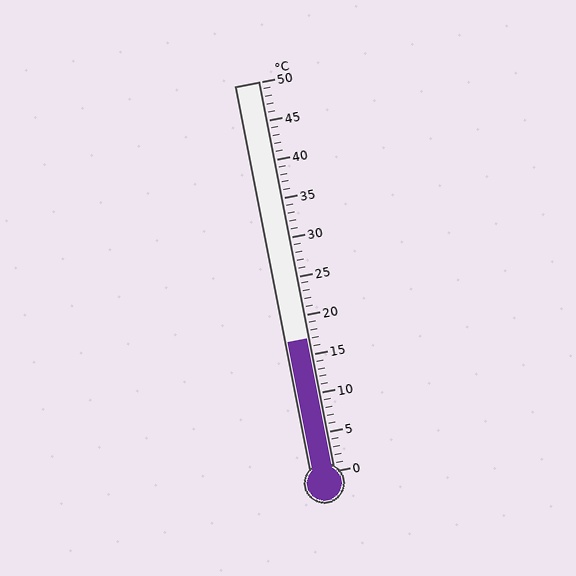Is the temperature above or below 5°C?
The temperature is above 5°C.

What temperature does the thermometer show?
The thermometer shows approximately 17°C.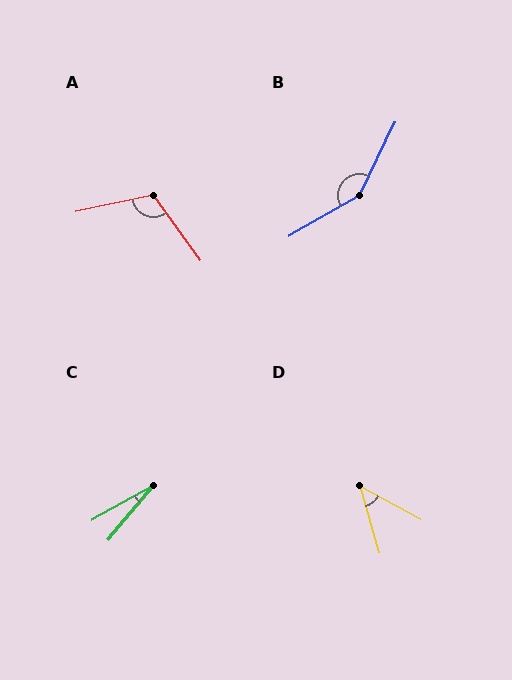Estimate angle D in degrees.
Approximately 45 degrees.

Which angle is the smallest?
C, at approximately 21 degrees.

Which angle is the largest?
B, at approximately 146 degrees.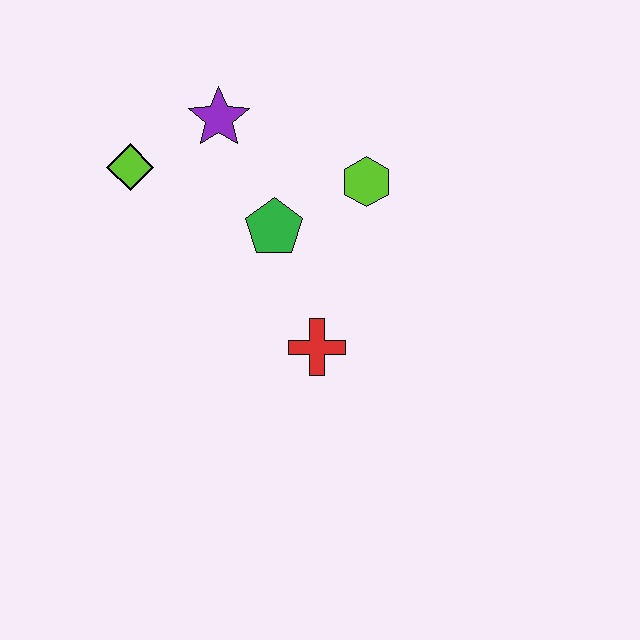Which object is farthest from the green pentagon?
The lime diamond is farthest from the green pentagon.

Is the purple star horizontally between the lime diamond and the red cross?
Yes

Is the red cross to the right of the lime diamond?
Yes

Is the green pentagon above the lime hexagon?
No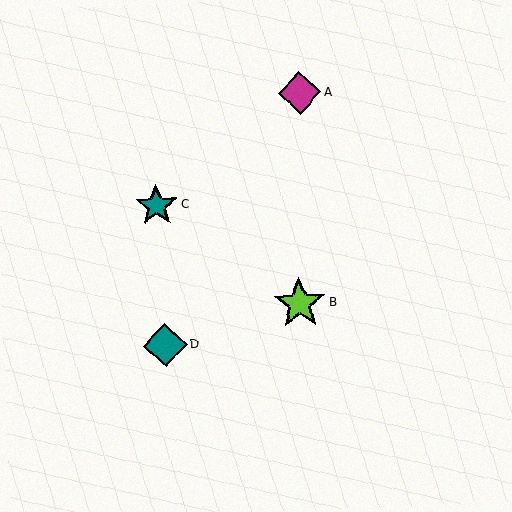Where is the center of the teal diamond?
The center of the teal diamond is at (165, 345).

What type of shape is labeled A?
Shape A is a magenta diamond.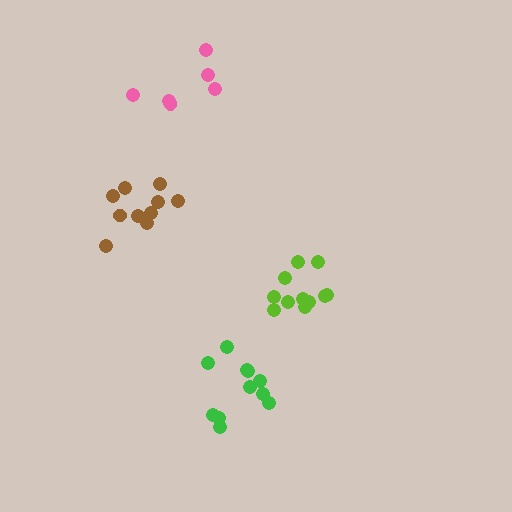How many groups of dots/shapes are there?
There are 4 groups.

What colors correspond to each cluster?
The clusters are colored: lime, green, pink, brown.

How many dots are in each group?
Group 1: 11 dots, Group 2: 11 dots, Group 3: 6 dots, Group 4: 10 dots (38 total).